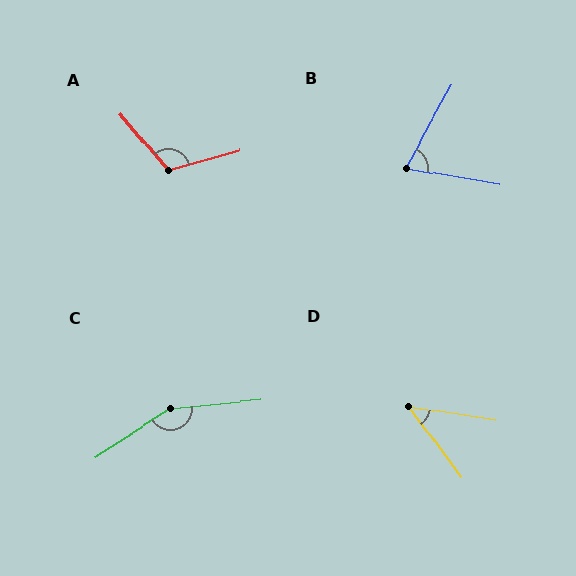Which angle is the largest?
C, at approximately 154 degrees.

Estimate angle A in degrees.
Approximately 114 degrees.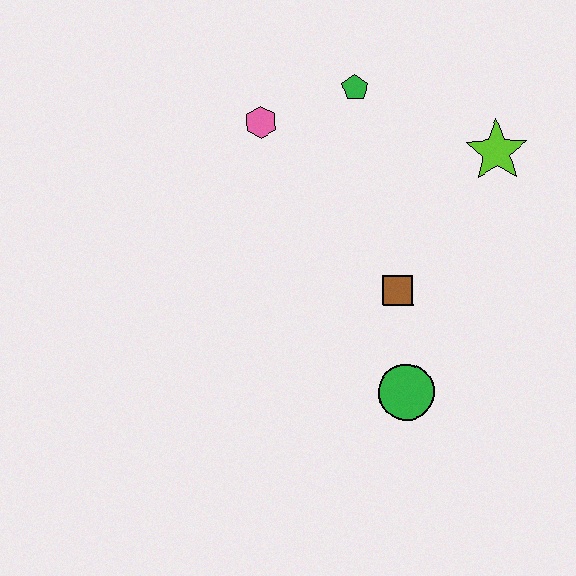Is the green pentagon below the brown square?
No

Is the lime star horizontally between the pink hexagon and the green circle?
No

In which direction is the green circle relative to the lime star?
The green circle is below the lime star.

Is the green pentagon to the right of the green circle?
No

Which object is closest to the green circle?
The brown square is closest to the green circle.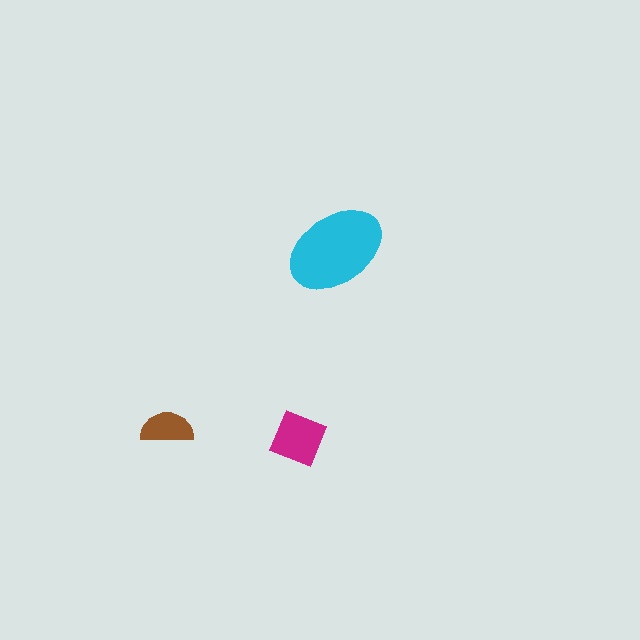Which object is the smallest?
The brown semicircle.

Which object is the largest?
The cyan ellipse.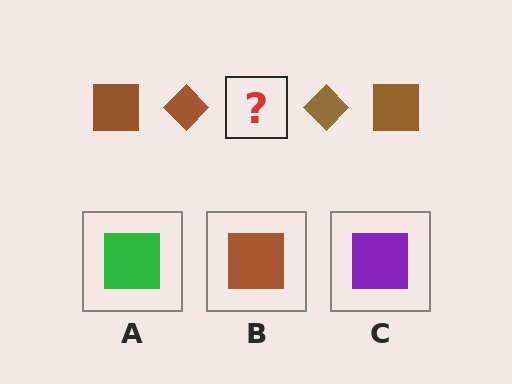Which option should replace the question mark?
Option B.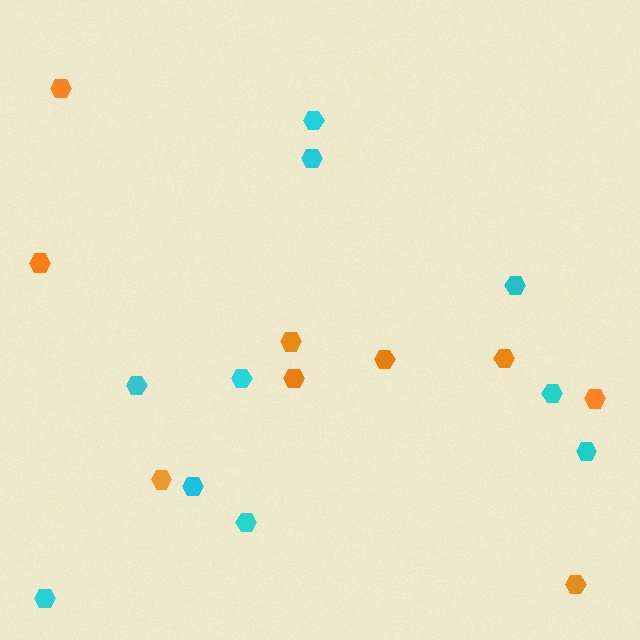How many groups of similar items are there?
There are 2 groups: one group of cyan hexagons (10) and one group of orange hexagons (9).